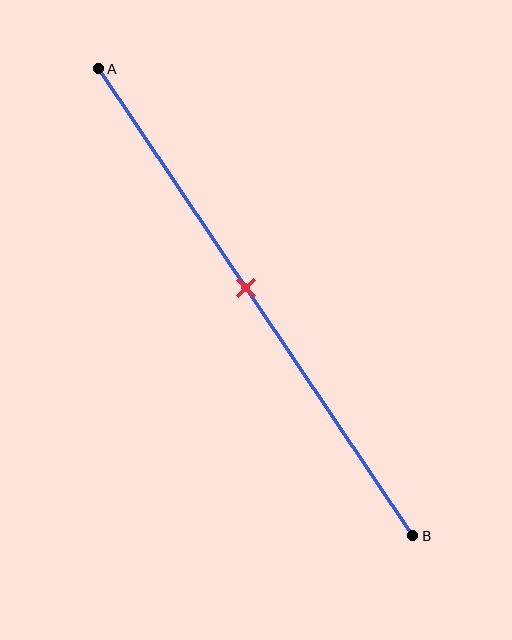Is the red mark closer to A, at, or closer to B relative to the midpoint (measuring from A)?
The red mark is closer to point A than the midpoint of segment AB.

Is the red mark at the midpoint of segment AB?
No, the mark is at about 45% from A, not at the 50% midpoint.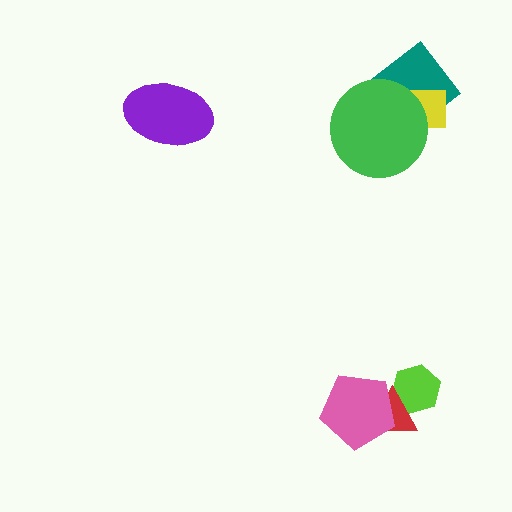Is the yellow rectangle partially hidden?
Yes, it is partially covered by another shape.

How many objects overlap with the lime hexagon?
1 object overlaps with the lime hexagon.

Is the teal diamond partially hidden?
Yes, it is partially covered by another shape.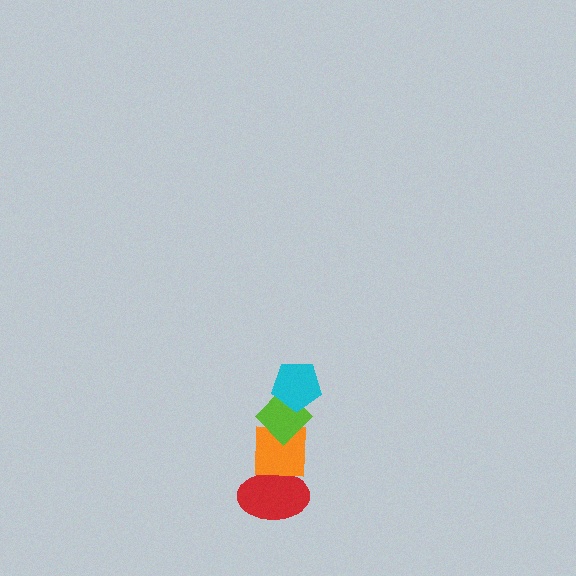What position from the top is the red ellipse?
The red ellipse is 4th from the top.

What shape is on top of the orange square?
The lime diamond is on top of the orange square.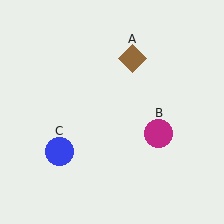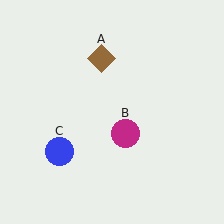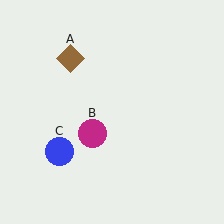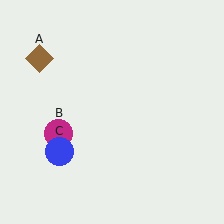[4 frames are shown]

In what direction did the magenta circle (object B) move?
The magenta circle (object B) moved left.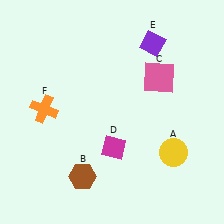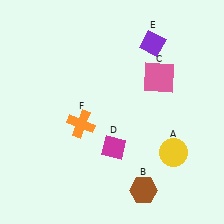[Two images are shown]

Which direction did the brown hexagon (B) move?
The brown hexagon (B) moved right.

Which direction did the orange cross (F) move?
The orange cross (F) moved right.